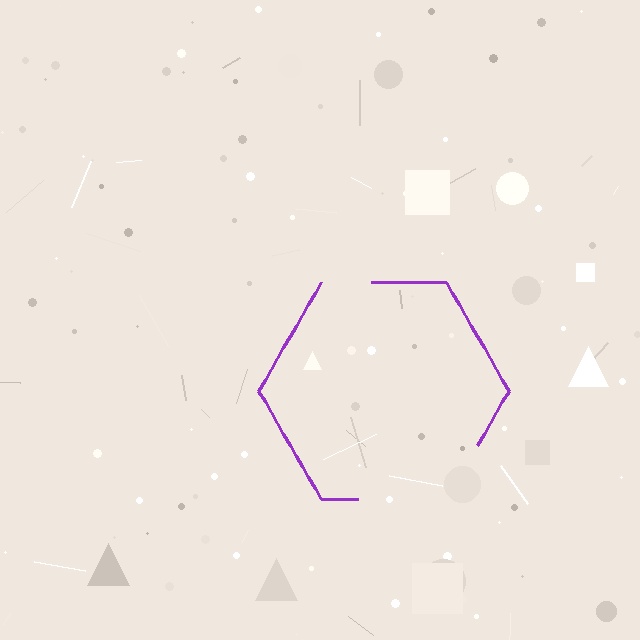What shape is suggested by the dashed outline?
The dashed outline suggests a hexagon.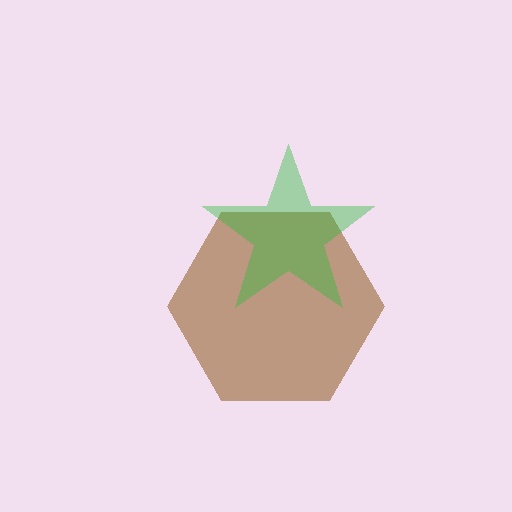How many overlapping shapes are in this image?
There are 2 overlapping shapes in the image.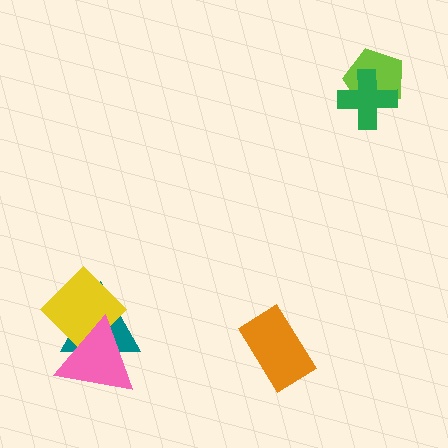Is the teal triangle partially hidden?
Yes, it is partially covered by another shape.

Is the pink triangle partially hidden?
No, no other shape covers it.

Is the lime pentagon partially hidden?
Yes, it is partially covered by another shape.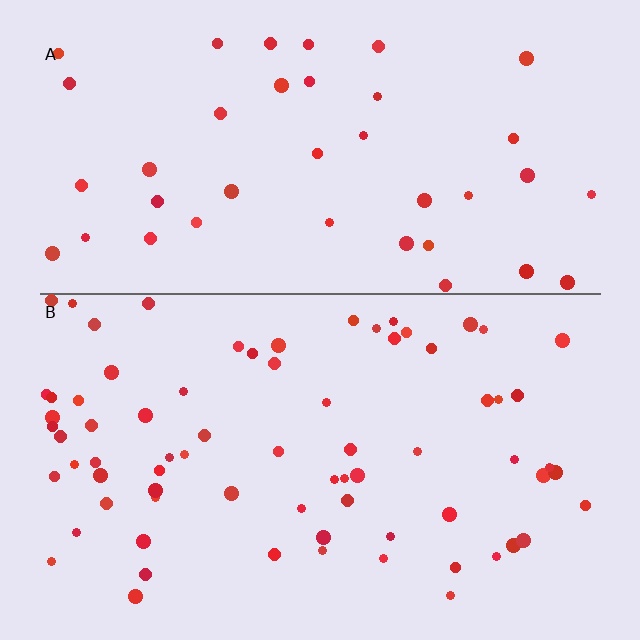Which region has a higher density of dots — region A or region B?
B (the bottom).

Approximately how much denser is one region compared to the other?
Approximately 1.9× — region B over region A.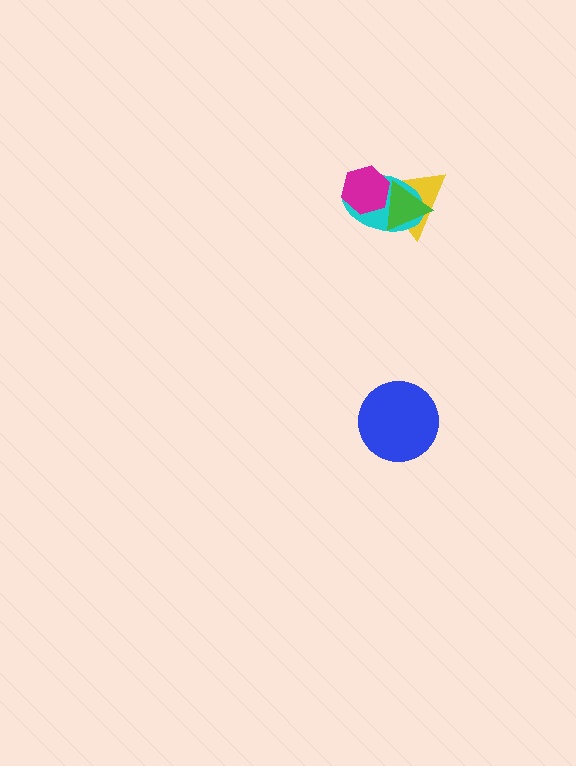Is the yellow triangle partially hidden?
Yes, it is partially covered by another shape.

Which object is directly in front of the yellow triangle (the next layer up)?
The cyan ellipse is directly in front of the yellow triangle.